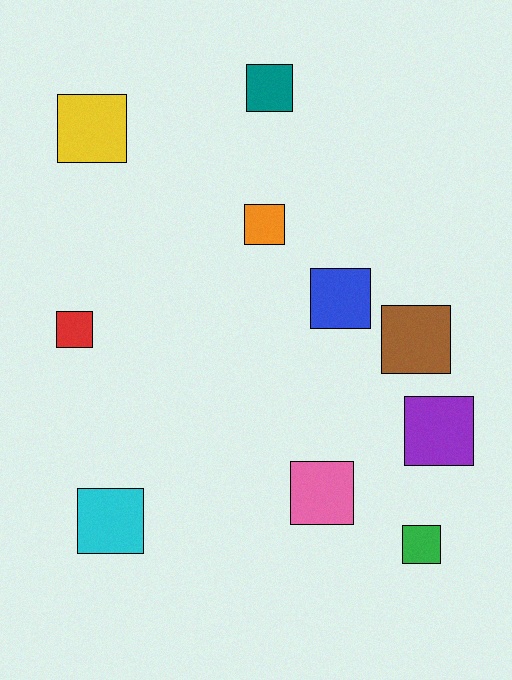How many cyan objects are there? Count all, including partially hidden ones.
There is 1 cyan object.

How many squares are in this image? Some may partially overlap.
There are 10 squares.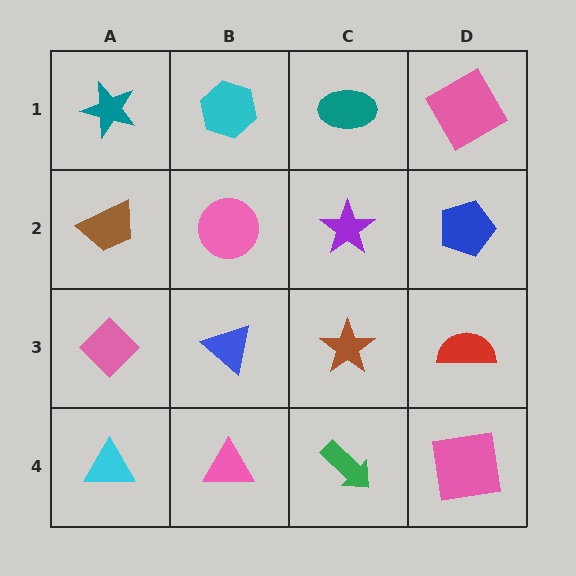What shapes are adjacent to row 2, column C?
A teal ellipse (row 1, column C), a brown star (row 3, column C), a pink circle (row 2, column B), a blue pentagon (row 2, column D).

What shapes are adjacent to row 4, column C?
A brown star (row 3, column C), a pink triangle (row 4, column B), a pink square (row 4, column D).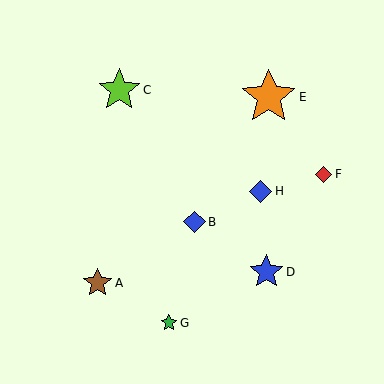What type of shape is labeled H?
Shape H is a blue diamond.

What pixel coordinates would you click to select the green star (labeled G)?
Click at (169, 323) to select the green star G.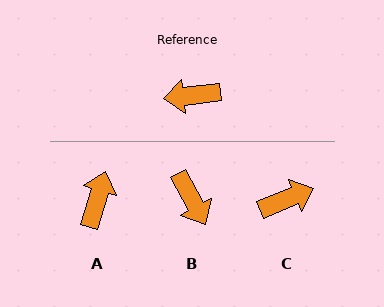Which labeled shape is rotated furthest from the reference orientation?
C, about 164 degrees away.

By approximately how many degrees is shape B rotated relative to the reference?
Approximately 112 degrees counter-clockwise.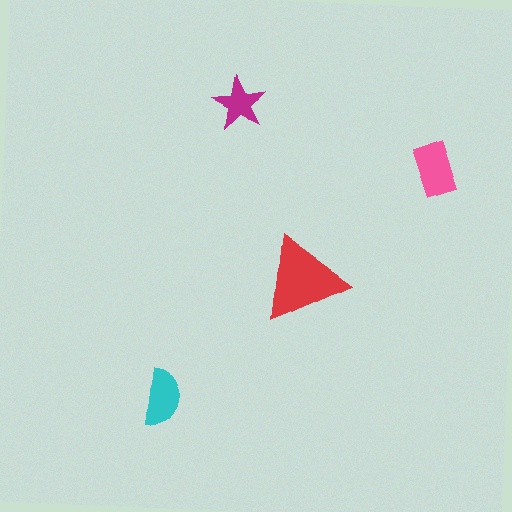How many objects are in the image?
There are 4 objects in the image.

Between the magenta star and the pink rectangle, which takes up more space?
The pink rectangle.